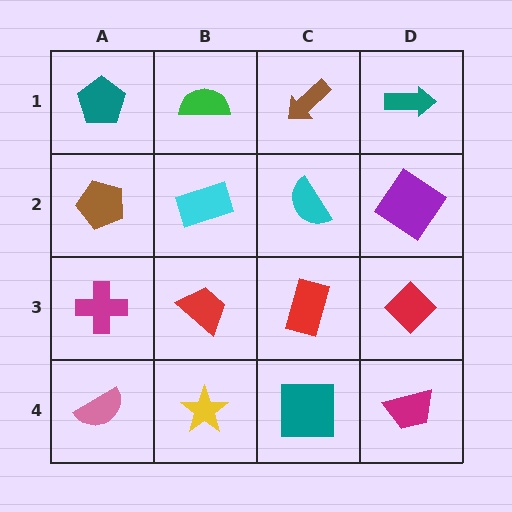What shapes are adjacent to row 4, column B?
A red trapezoid (row 3, column B), a pink semicircle (row 4, column A), a teal square (row 4, column C).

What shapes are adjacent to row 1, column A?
A brown pentagon (row 2, column A), a green semicircle (row 1, column B).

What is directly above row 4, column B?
A red trapezoid.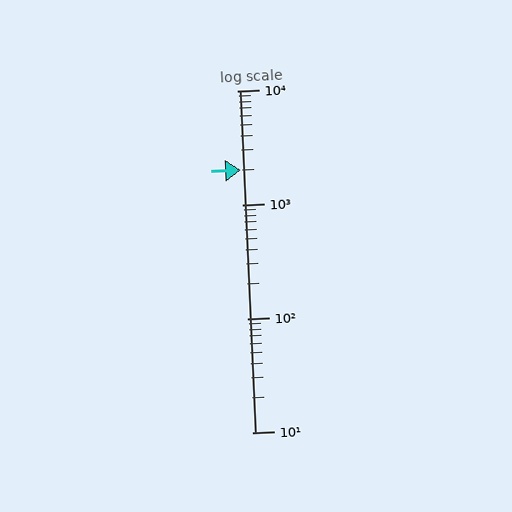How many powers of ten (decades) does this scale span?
The scale spans 3 decades, from 10 to 10000.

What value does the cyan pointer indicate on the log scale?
The pointer indicates approximately 2000.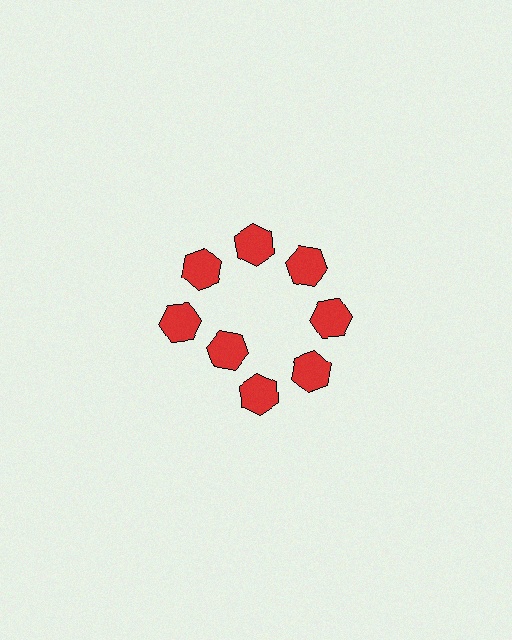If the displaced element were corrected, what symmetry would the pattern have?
It would have 8-fold rotational symmetry — the pattern would map onto itself every 45 degrees.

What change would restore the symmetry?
The symmetry would be restored by moving it outward, back onto the ring so that all 8 hexagons sit at equal angles and equal distance from the center.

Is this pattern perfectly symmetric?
No. The 8 red hexagons are arranged in a ring, but one element near the 8 o'clock position is pulled inward toward the center, breaking the 8-fold rotational symmetry.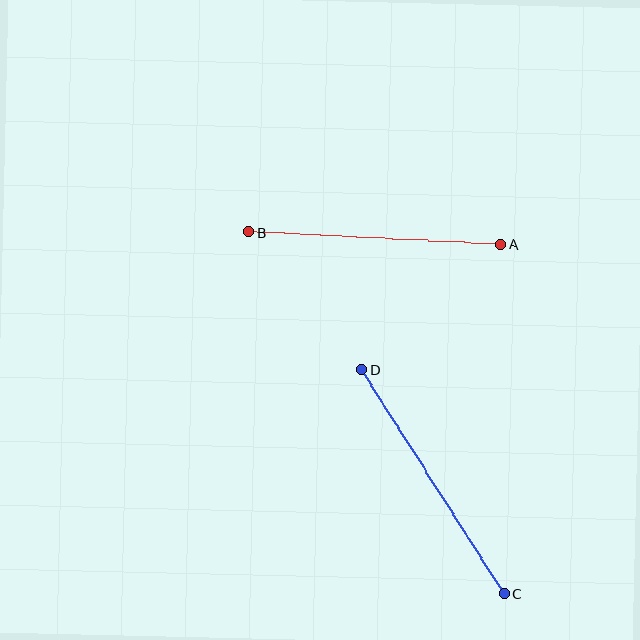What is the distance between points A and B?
The distance is approximately 252 pixels.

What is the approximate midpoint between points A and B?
The midpoint is at approximately (375, 238) pixels.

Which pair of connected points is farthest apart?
Points C and D are farthest apart.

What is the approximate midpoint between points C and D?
The midpoint is at approximately (433, 482) pixels.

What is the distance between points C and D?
The distance is approximately 265 pixels.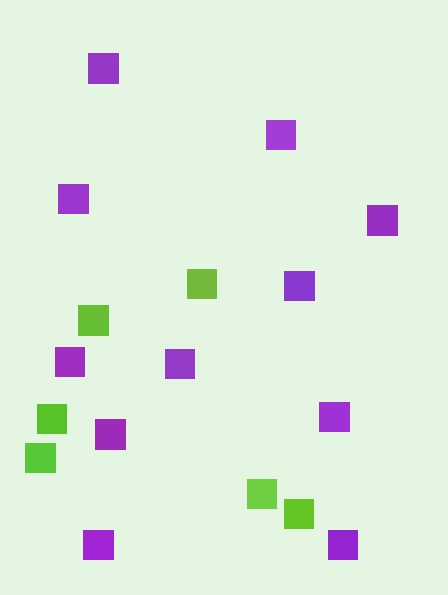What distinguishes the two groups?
There are 2 groups: one group of purple squares (11) and one group of lime squares (6).